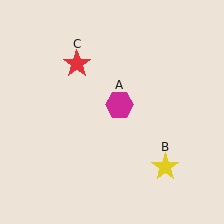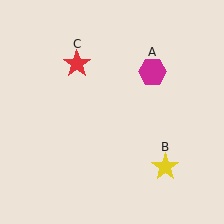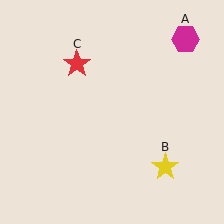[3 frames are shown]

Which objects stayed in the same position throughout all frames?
Yellow star (object B) and red star (object C) remained stationary.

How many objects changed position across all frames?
1 object changed position: magenta hexagon (object A).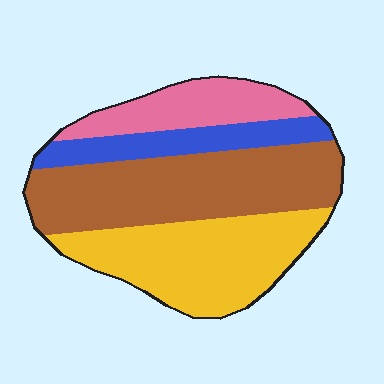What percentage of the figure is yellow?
Yellow takes up about one third (1/3) of the figure.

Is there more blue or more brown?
Brown.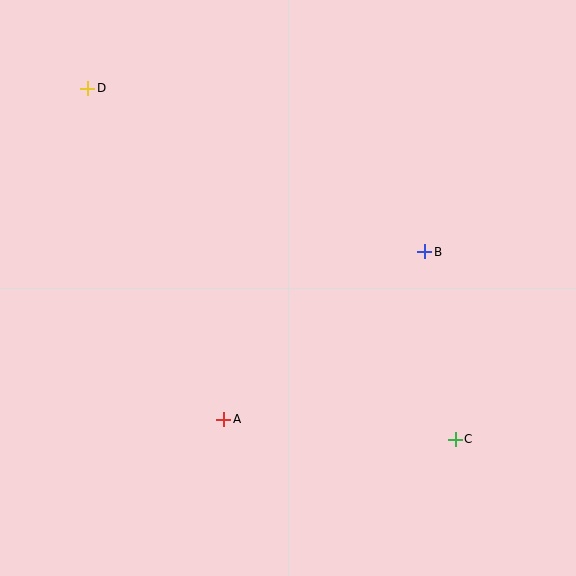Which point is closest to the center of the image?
Point B at (425, 252) is closest to the center.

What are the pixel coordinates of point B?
Point B is at (425, 252).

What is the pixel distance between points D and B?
The distance between D and B is 374 pixels.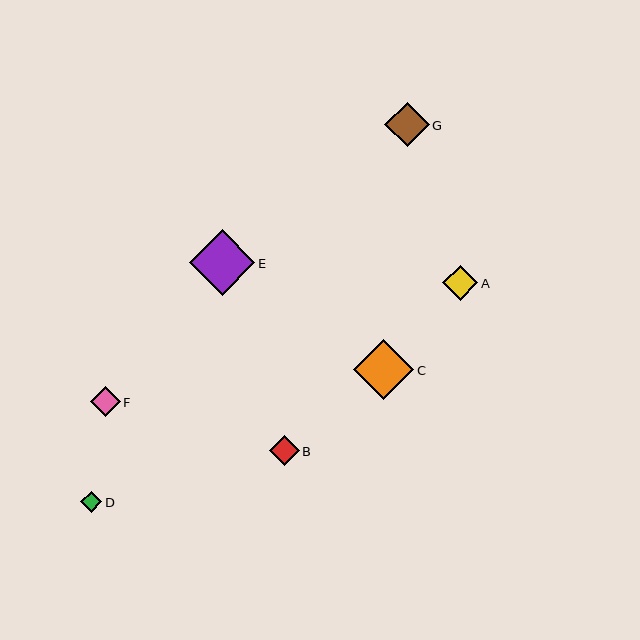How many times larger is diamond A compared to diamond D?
Diamond A is approximately 1.6 times the size of diamond D.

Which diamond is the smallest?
Diamond D is the smallest with a size of approximately 22 pixels.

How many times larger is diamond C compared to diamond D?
Diamond C is approximately 2.8 times the size of diamond D.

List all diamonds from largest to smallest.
From largest to smallest: E, C, G, A, F, B, D.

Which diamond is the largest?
Diamond E is the largest with a size of approximately 66 pixels.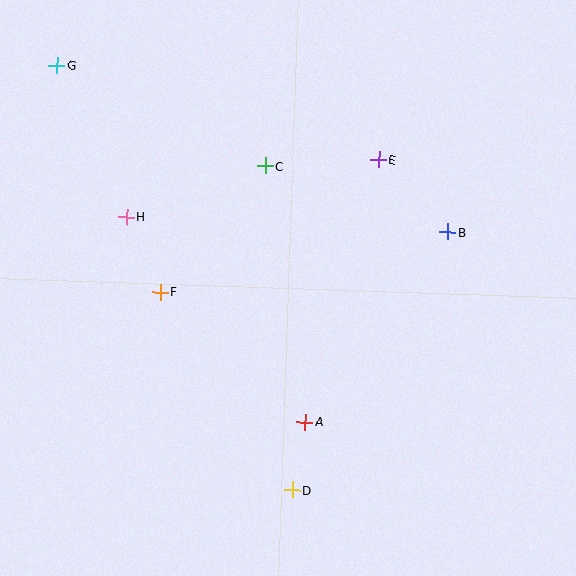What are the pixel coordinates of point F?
Point F is at (160, 292).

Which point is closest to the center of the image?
Point C at (265, 166) is closest to the center.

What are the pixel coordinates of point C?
Point C is at (265, 166).